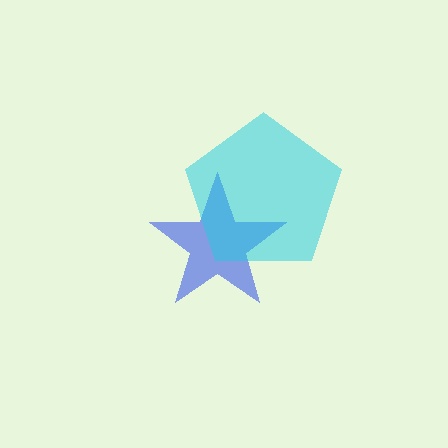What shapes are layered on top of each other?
The layered shapes are: a blue star, a cyan pentagon.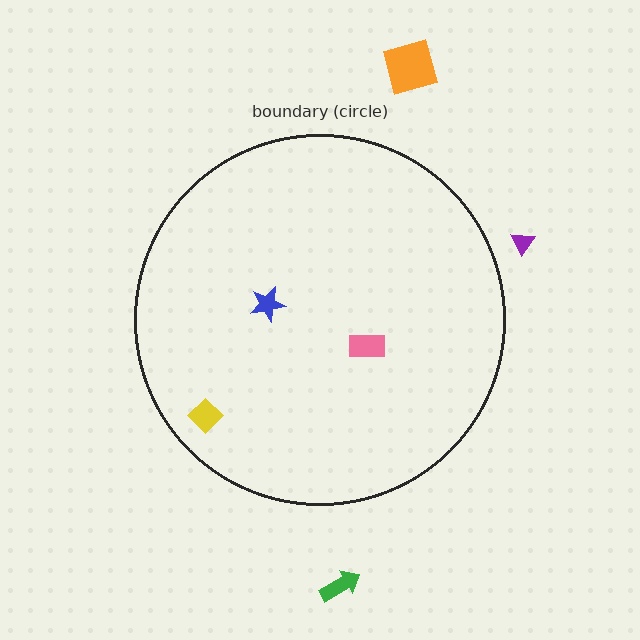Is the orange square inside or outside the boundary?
Outside.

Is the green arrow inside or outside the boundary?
Outside.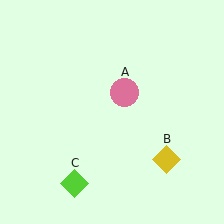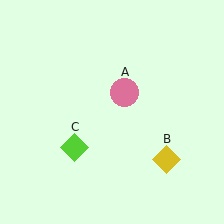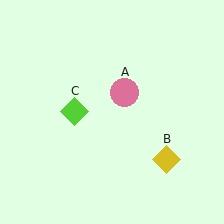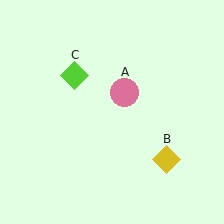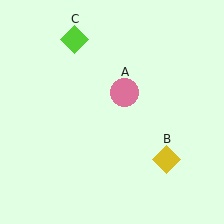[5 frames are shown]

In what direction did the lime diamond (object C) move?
The lime diamond (object C) moved up.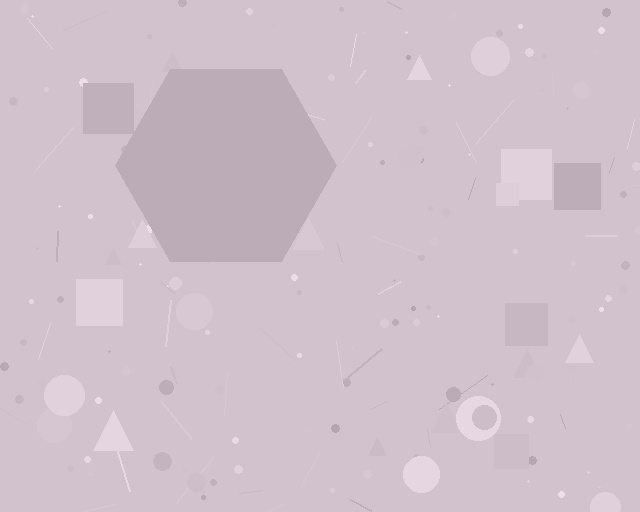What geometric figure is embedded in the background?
A hexagon is embedded in the background.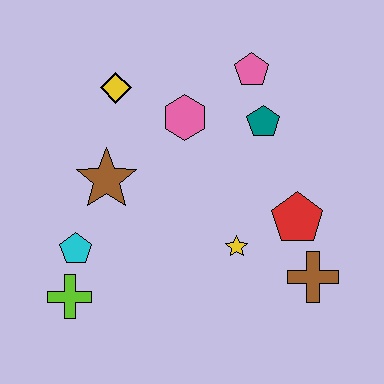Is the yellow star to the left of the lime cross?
No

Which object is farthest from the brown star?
The brown cross is farthest from the brown star.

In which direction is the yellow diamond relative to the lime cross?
The yellow diamond is above the lime cross.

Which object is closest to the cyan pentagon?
The lime cross is closest to the cyan pentagon.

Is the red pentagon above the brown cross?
Yes